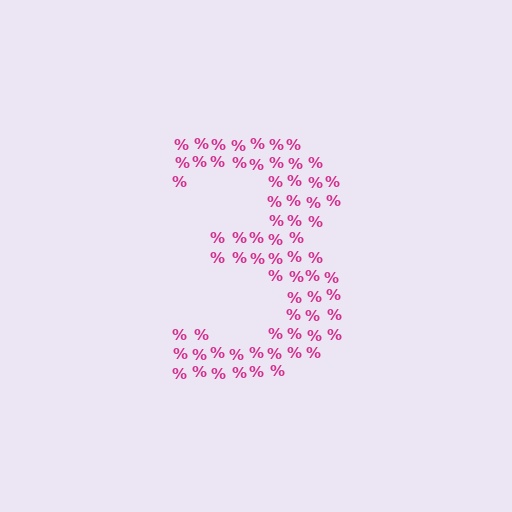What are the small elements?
The small elements are percent signs.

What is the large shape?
The large shape is the digit 3.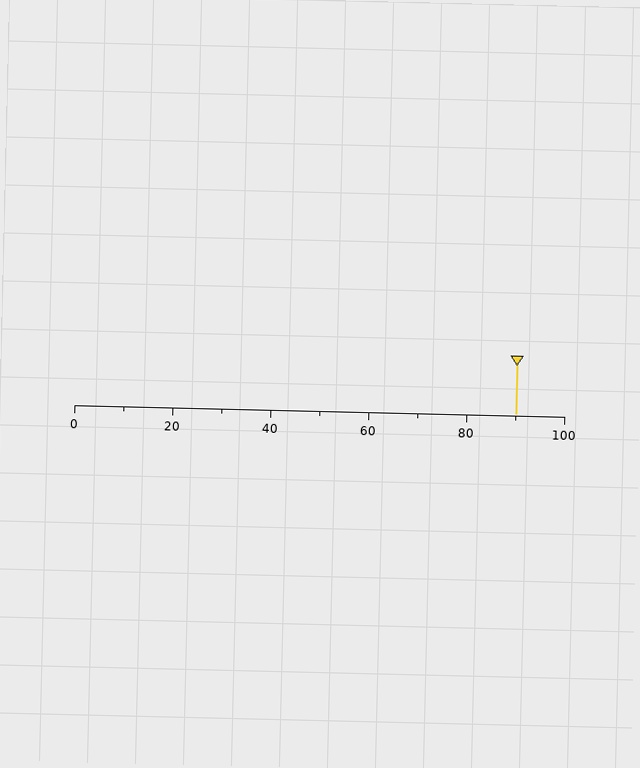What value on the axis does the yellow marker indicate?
The marker indicates approximately 90.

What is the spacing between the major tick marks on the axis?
The major ticks are spaced 20 apart.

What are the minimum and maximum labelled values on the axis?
The axis runs from 0 to 100.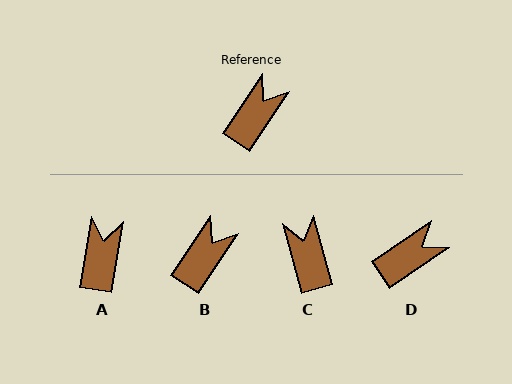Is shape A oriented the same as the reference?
No, it is off by about 24 degrees.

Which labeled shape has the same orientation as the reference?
B.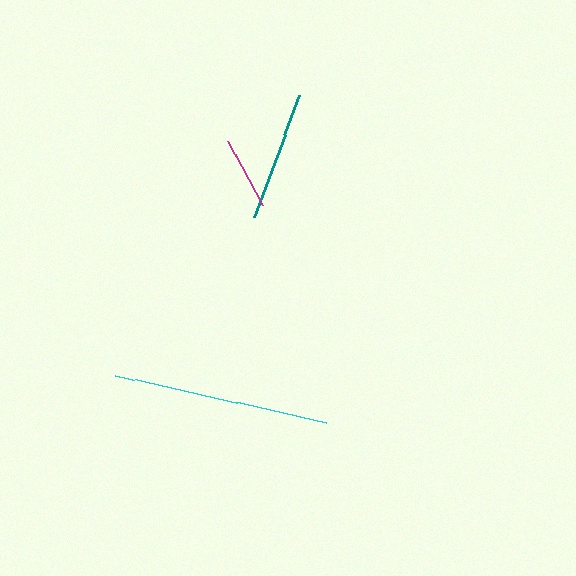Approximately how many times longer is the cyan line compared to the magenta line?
The cyan line is approximately 2.9 times the length of the magenta line.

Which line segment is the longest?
The cyan line is the longest at approximately 217 pixels.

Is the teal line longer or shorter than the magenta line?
The teal line is longer than the magenta line.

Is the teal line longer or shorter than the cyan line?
The cyan line is longer than the teal line.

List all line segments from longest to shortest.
From longest to shortest: cyan, teal, magenta.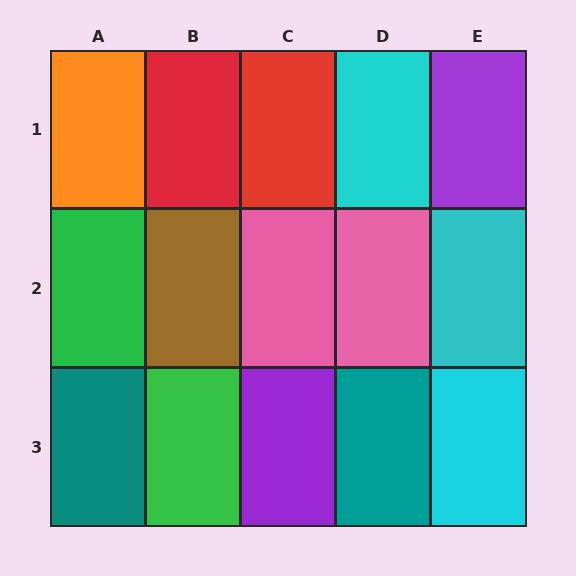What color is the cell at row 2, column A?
Green.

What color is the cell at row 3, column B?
Green.